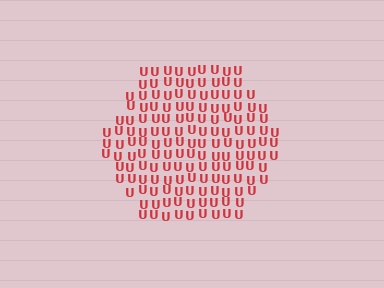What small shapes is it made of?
It is made of small letter U's.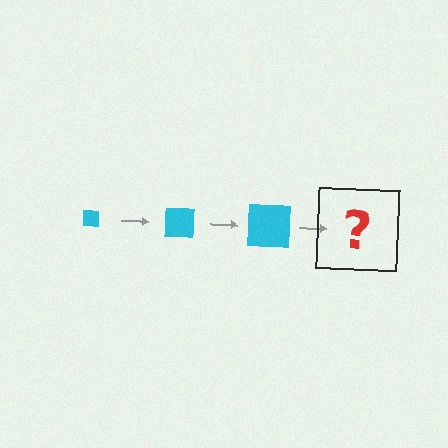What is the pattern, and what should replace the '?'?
The pattern is that the square gets progressively larger each step. The '?' should be a cyan square, larger than the previous one.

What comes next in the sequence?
The next element should be a cyan square, larger than the previous one.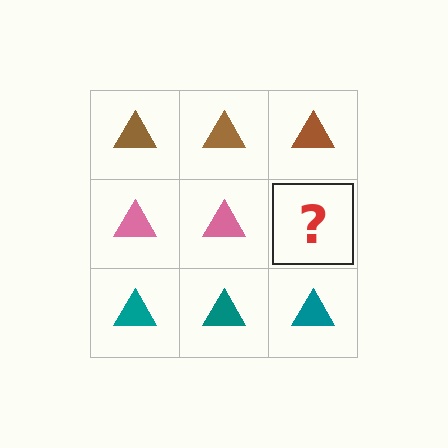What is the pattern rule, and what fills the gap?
The rule is that each row has a consistent color. The gap should be filled with a pink triangle.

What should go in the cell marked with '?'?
The missing cell should contain a pink triangle.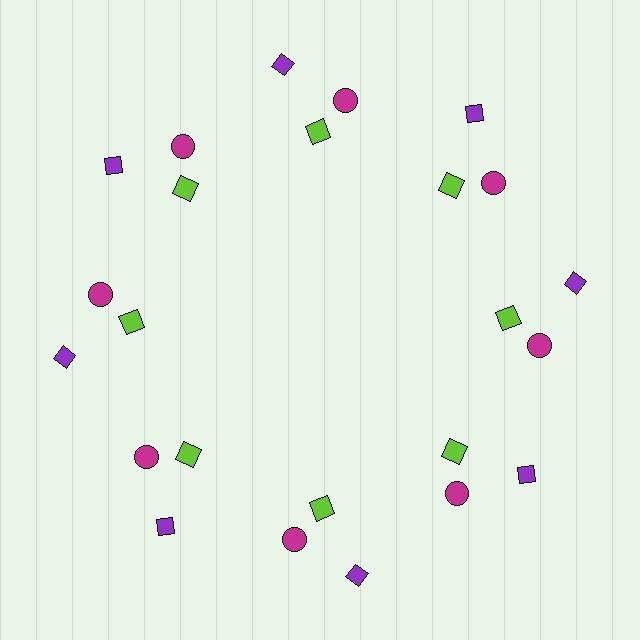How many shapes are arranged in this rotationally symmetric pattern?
There are 24 shapes, arranged in 8 groups of 3.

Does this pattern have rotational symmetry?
Yes, this pattern has 8-fold rotational symmetry. It looks the same after rotating 45 degrees around the center.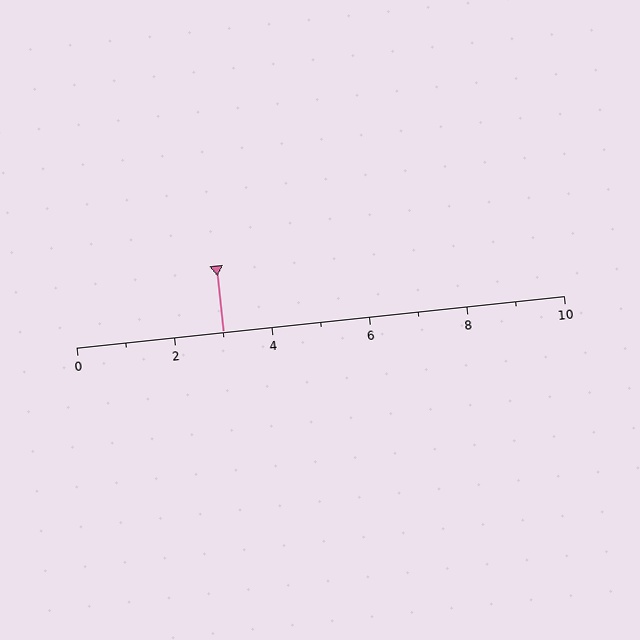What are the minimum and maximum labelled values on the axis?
The axis runs from 0 to 10.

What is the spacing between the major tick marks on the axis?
The major ticks are spaced 2 apart.